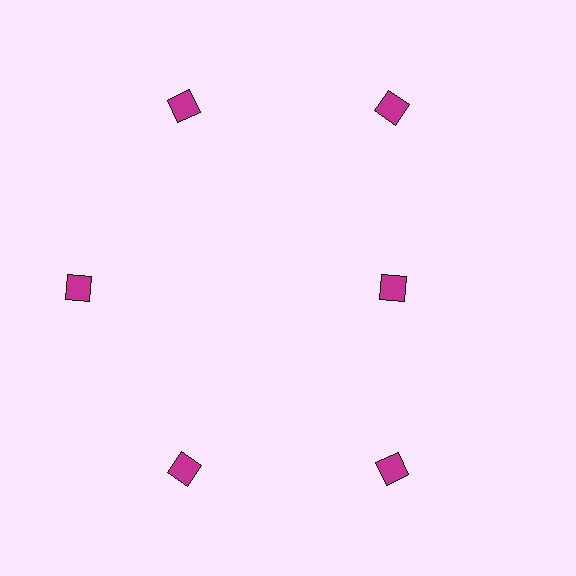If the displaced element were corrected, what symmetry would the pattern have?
It would have 6-fold rotational symmetry — the pattern would map onto itself every 60 degrees.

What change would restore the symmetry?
The symmetry would be restored by moving it outward, back onto the ring so that all 6 diamonds sit at equal angles and equal distance from the center.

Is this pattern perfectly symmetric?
No. The 6 magenta diamonds are arranged in a ring, but one element near the 3 o'clock position is pulled inward toward the center, breaking the 6-fold rotational symmetry.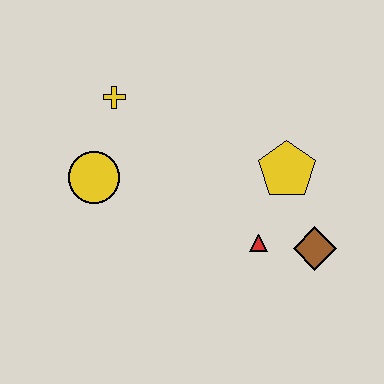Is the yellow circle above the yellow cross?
No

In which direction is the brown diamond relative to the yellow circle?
The brown diamond is to the right of the yellow circle.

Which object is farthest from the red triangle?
The yellow cross is farthest from the red triangle.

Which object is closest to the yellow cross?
The yellow circle is closest to the yellow cross.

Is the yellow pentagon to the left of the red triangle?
No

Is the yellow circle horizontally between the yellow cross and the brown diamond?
No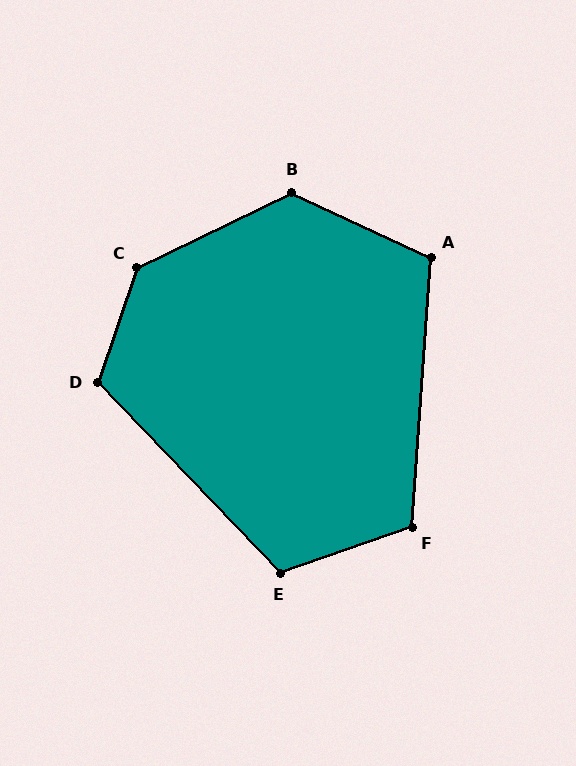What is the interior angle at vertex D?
Approximately 117 degrees (obtuse).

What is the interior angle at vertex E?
Approximately 115 degrees (obtuse).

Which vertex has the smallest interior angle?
A, at approximately 111 degrees.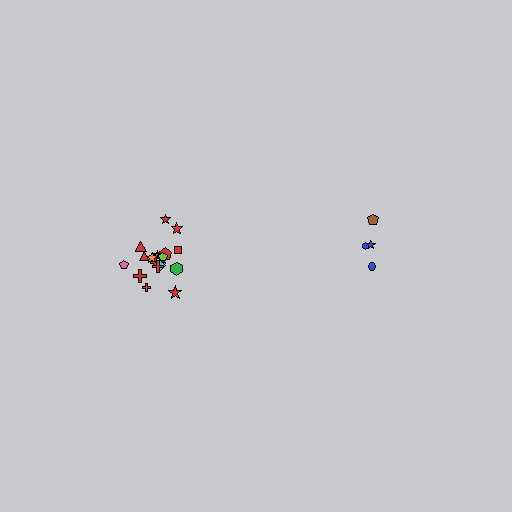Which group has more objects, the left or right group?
The left group.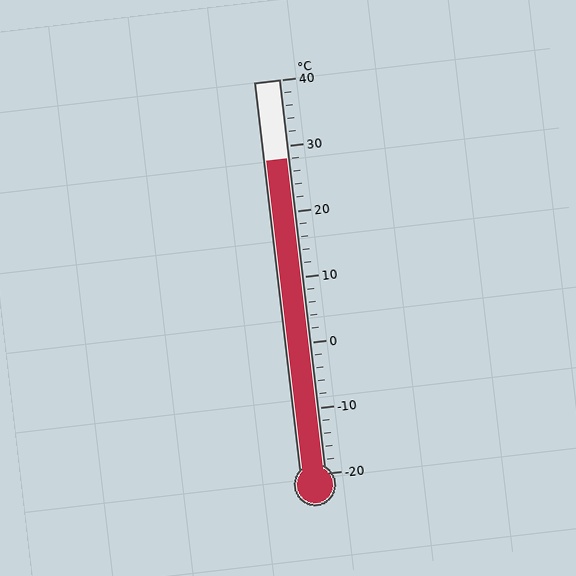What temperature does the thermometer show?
The thermometer shows approximately 28°C.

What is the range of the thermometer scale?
The thermometer scale ranges from -20°C to 40°C.